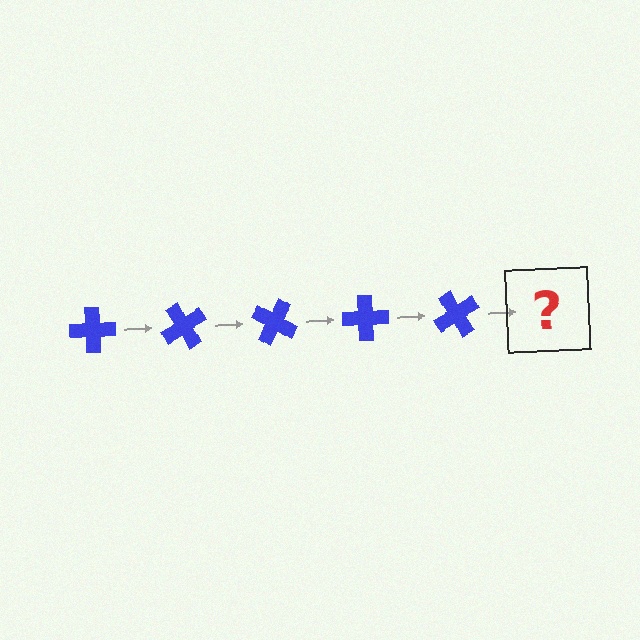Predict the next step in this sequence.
The next step is a blue cross rotated 300 degrees.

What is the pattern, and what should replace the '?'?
The pattern is that the cross rotates 60 degrees each step. The '?' should be a blue cross rotated 300 degrees.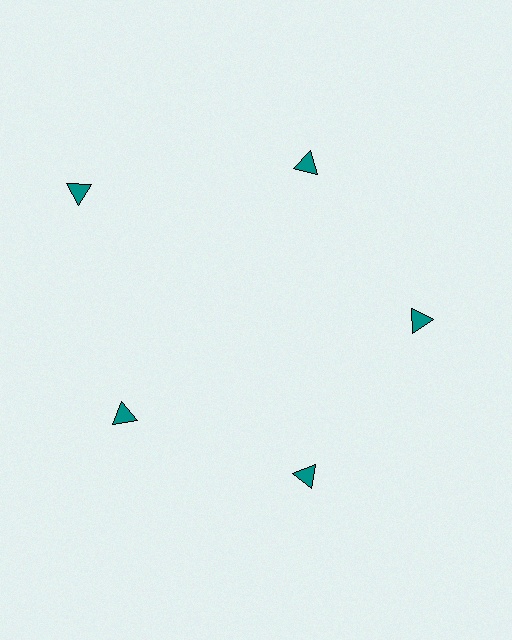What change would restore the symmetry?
The symmetry would be restored by moving it inward, back onto the ring so that all 5 triangles sit at equal angles and equal distance from the center.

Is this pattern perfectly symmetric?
No. The 5 teal triangles are arranged in a ring, but one element near the 10 o'clock position is pushed outward from the center, breaking the 5-fold rotational symmetry.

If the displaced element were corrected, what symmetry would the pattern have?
It would have 5-fold rotational symmetry — the pattern would map onto itself every 72 degrees.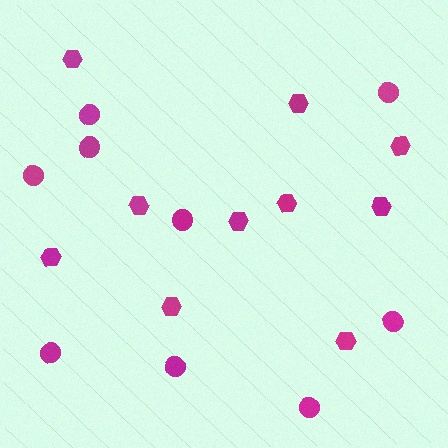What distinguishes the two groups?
There are 2 groups: one group of hexagons (10) and one group of circles (9).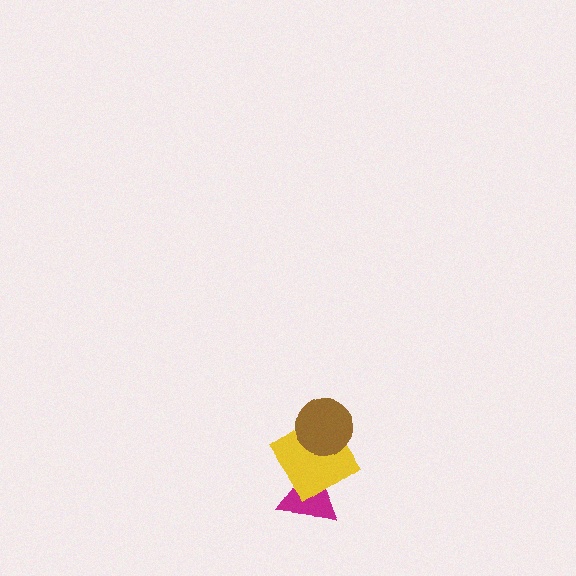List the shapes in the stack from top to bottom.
From top to bottom: the brown circle, the yellow diamond, the magenta triangle.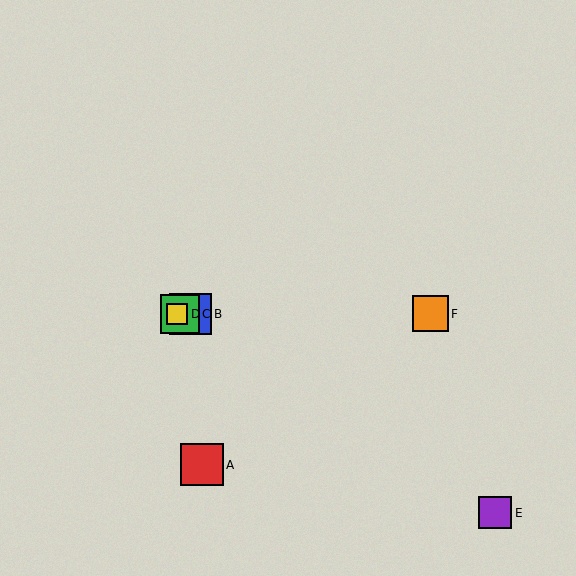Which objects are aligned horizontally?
Objects B, C, D, F are aligned horizontally.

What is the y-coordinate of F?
Object F is at y≈314.